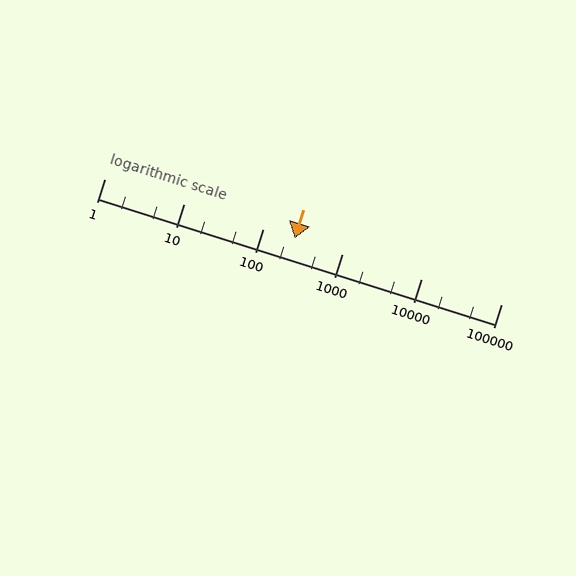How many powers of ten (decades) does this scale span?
The scale spans 5 decades, from 1 to 100000.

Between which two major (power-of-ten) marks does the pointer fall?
The pointer is between 100 and 1000.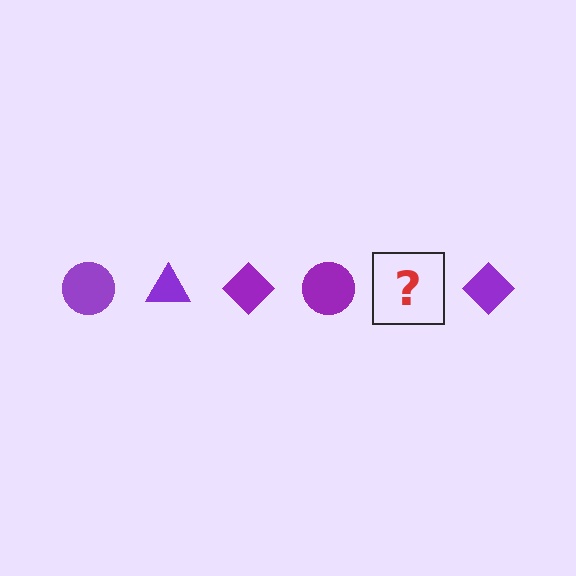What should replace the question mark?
The question mark should be replaced with a purple triangle.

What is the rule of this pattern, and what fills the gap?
The rule is that the pattern cycles through circle, triangle, diamond shapes in purple. The gap should be filled with a purple triangle.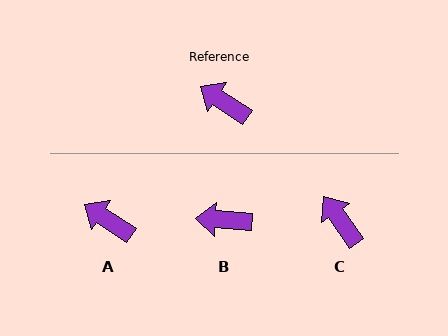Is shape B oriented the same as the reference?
No, it is off by about 30 degrees.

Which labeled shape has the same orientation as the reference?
A.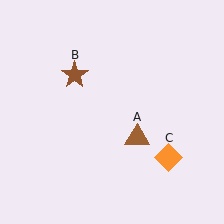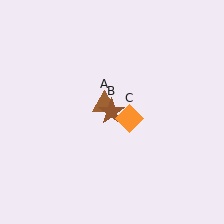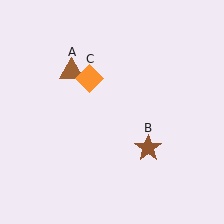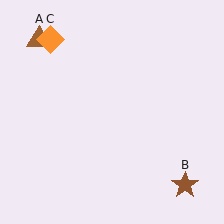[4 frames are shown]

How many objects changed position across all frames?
3 objects changed position: brown triangle (object A), brown star (object B), orange diamond (object C).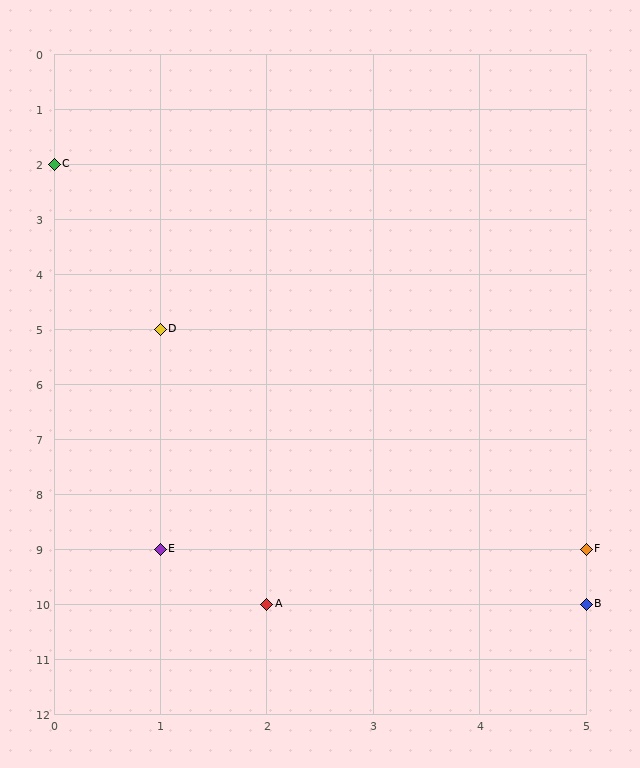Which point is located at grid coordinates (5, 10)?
Point B is at (5, 10).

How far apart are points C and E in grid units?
Points C and E are 1 column and 7 rows apart (about 7.1 grid units diagonally).